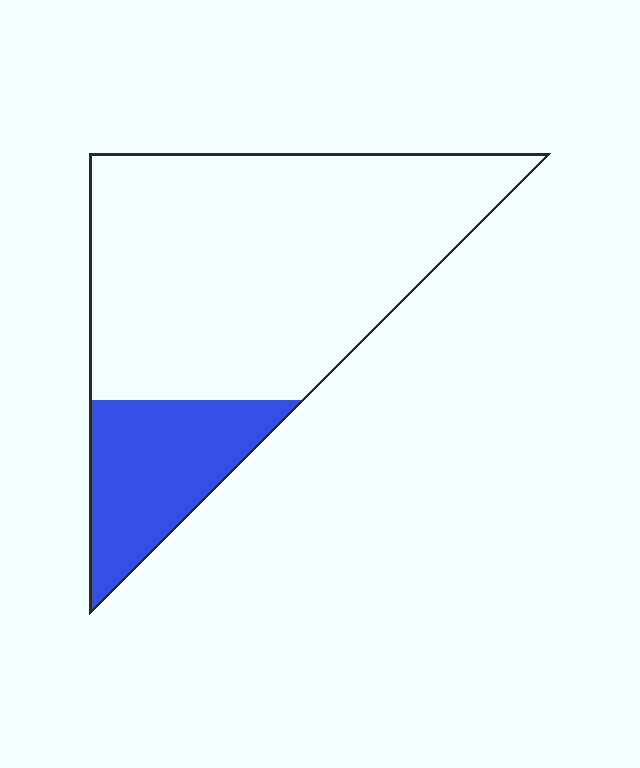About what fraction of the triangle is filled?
About one fifth (1/5).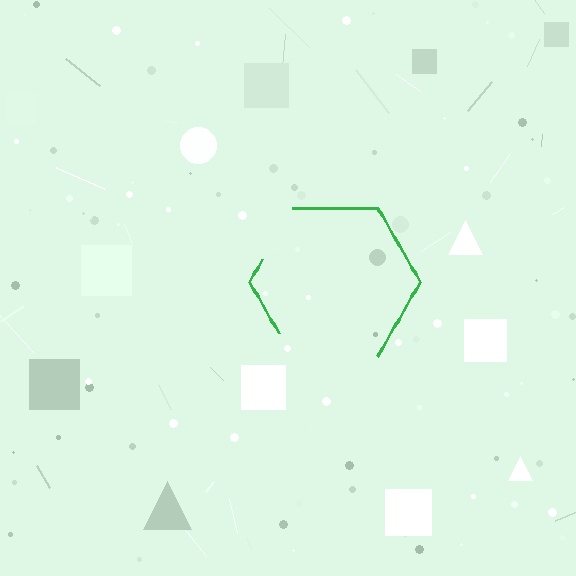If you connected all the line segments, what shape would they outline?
They would outline a hexagon.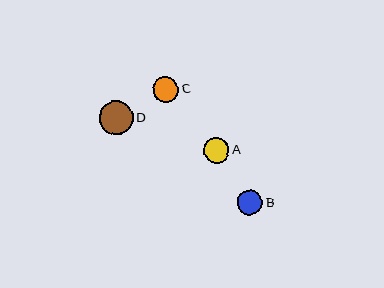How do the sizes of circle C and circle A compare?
Circle C and circle A are approximately the same size.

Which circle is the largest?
Circle D is the largest with a size of approximately 33 pixels.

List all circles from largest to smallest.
From largest to smallest: D, C, A, B.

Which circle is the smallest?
Circle B is the smallest with a size of approximately 25 pixels.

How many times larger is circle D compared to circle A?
Circle D is approximately 1.3 times the size of circle A.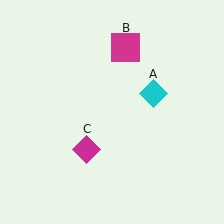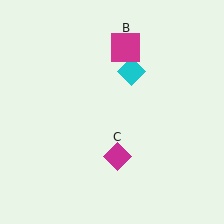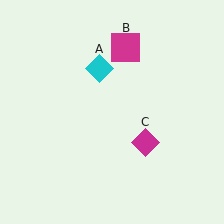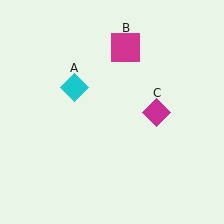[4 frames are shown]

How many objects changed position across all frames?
2 objects changed position: cyan diamond (object A), magenta diamond (object C).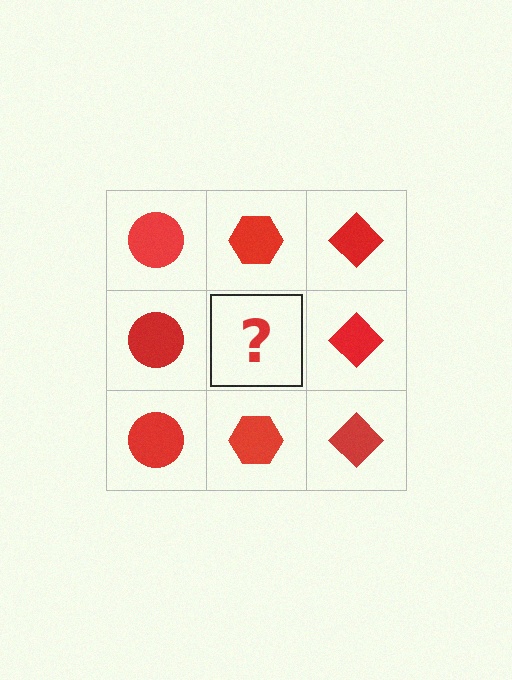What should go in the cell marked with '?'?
The missing cell should contain a red hexagon.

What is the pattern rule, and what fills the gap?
The rule is that each column has a consistent shape. The gap should be filled with a red hexagon.